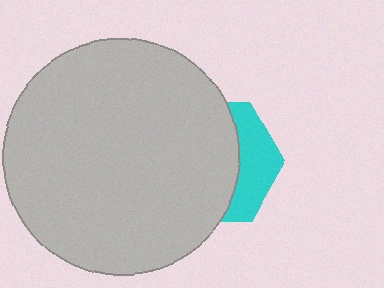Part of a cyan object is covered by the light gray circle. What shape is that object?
It is a hexagon.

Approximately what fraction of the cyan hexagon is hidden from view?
Roughly 68% of the cyan hexagon is hidden behind the light gray circle.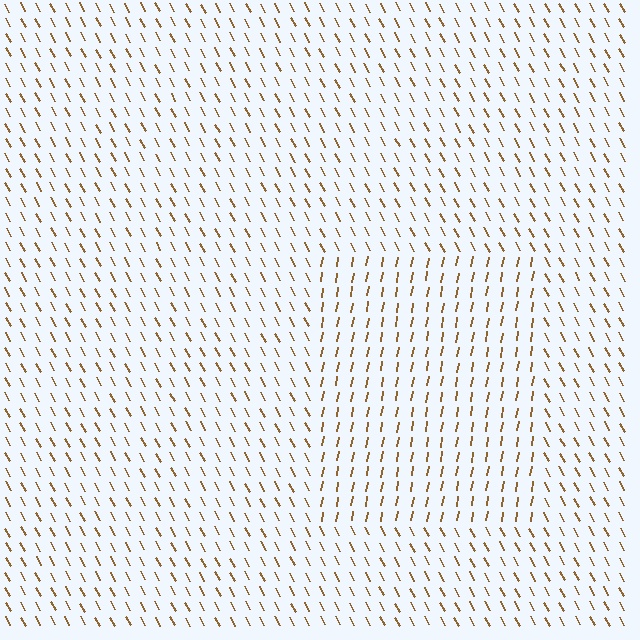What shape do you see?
I see a rectangle.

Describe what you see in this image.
The image is filled with small brown line segments. A rectangle region in the image has lines oriented differently from the surrounding lines, creating a visible texture boundary.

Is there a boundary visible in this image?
Yes, there is a texture boundary formed by a change in line orientation.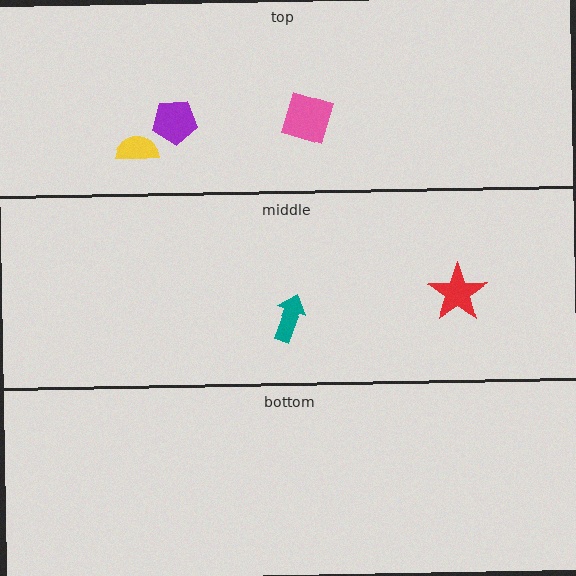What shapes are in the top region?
The pink diamond, the purple pentagon, the yellow semicircle.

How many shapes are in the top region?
3.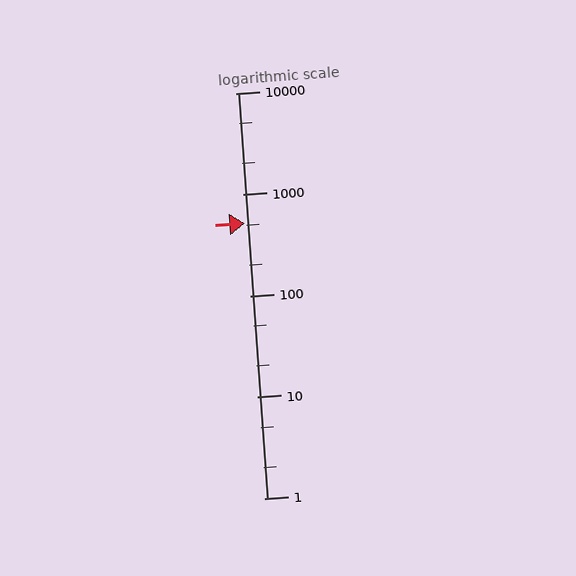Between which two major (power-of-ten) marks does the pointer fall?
The pointer is between 100 and 1000.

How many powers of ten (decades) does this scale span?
The scale spans 4 decades, from 1 to 10000.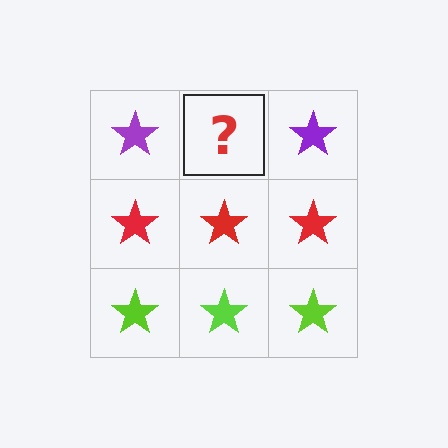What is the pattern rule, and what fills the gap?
The rule is that each row has a consistent color. The gap should be filled with a purple star.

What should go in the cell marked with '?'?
The missing cell should contain a purple star.